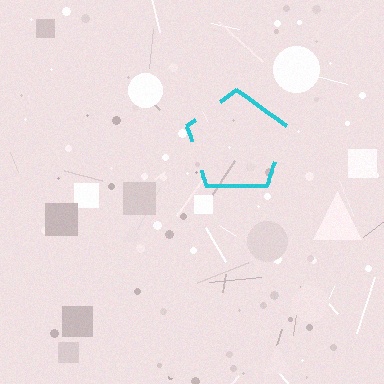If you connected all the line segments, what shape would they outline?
They would outline a pentagon.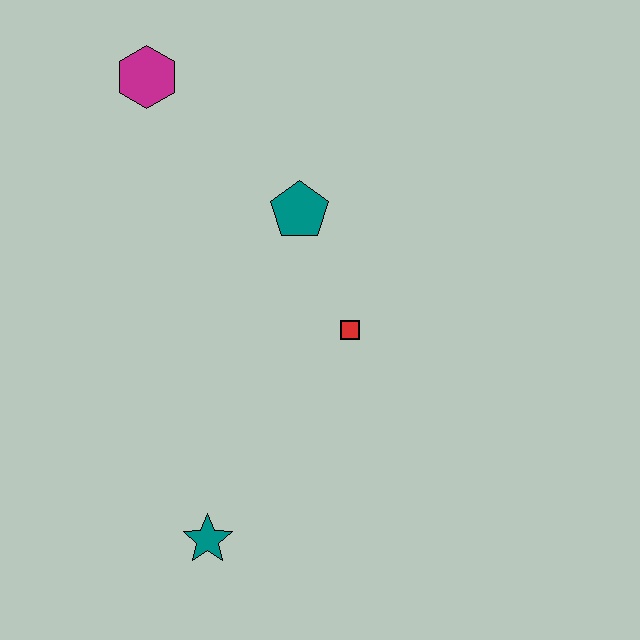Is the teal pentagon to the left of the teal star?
No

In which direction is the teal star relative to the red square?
The teal star is below the red square.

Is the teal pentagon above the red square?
Yes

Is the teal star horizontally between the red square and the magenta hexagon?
Yes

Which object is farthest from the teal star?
The magenta hexagon is farthest from the teal star.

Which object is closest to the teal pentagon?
The red square is closest to the teal pentagon.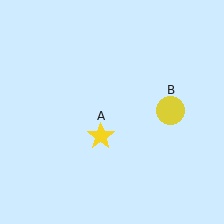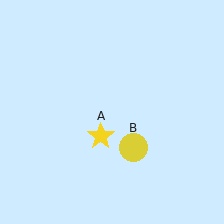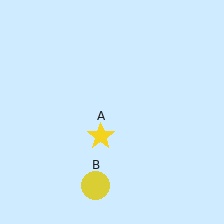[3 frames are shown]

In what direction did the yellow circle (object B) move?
The yellow circle (object B) moved down and to the left.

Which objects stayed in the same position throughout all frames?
Yellow star (object A) remained stationary.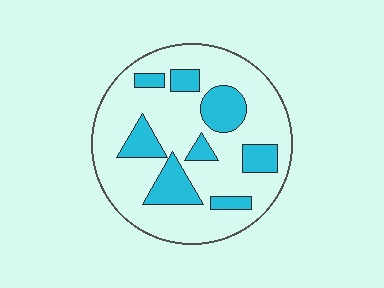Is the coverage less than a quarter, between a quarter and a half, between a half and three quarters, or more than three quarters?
Less than a quarter.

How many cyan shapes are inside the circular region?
8.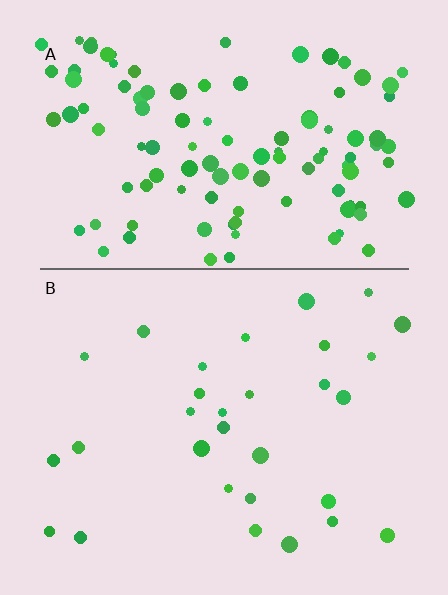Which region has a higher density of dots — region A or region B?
A (the top).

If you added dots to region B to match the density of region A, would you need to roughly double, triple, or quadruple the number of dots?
Approximately quadruple.